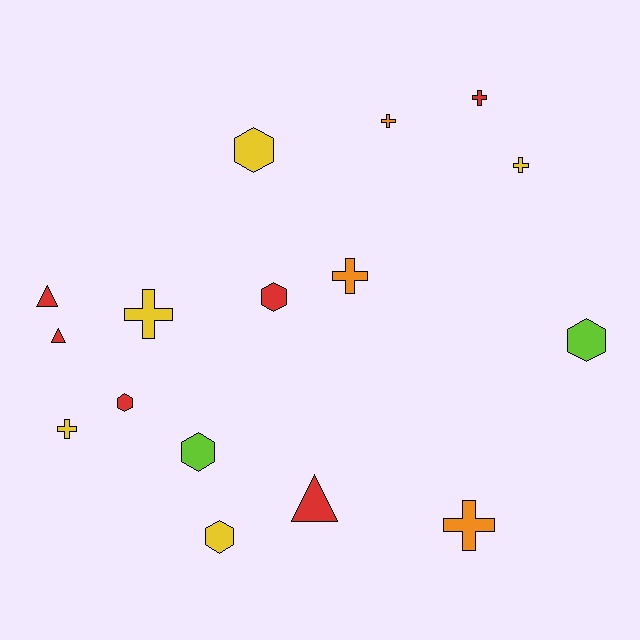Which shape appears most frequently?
Cross, with 7 objects.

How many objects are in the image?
There are 16 objects.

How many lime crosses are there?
There are no lime crosses.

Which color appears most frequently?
Red, with 6 objects.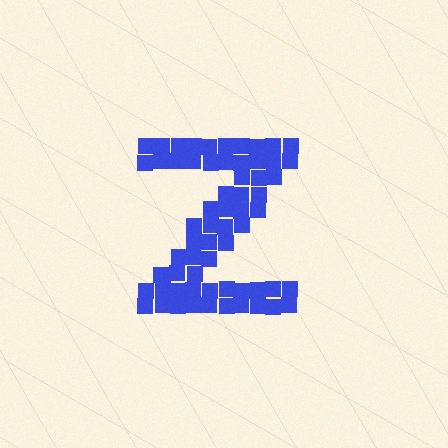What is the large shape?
The large shape is the letter Z.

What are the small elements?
The small elements are squares.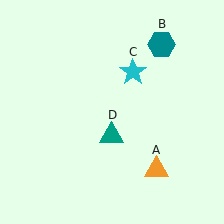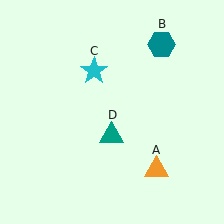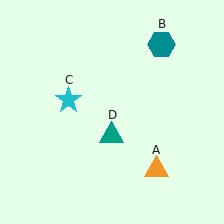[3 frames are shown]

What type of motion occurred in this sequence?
The cyan star (object C) rotated counterclockwise around the center of the scene.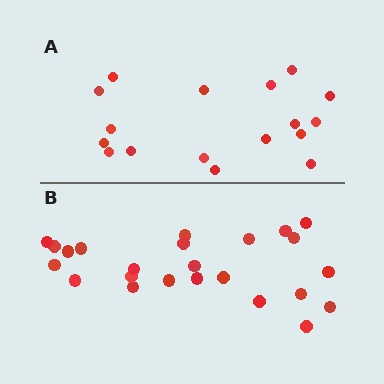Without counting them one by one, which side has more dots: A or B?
Region B (the bottom region) has more dots.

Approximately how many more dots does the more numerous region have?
Region B has roughly 8 or so more dots than region A.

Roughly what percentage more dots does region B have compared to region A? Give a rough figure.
About 40% more.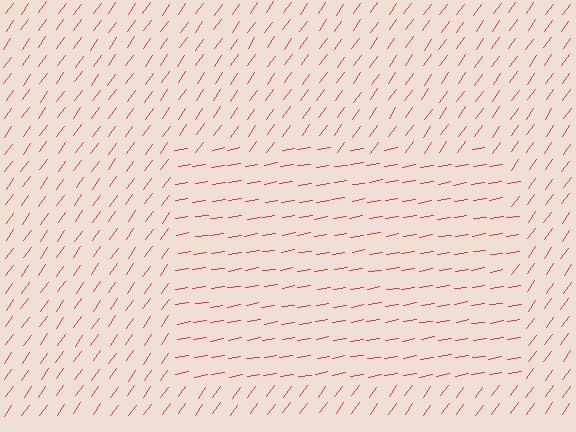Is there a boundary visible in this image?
Yes, there is a texture boundary formed by a change in line orientation.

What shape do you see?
I see a rectangle.